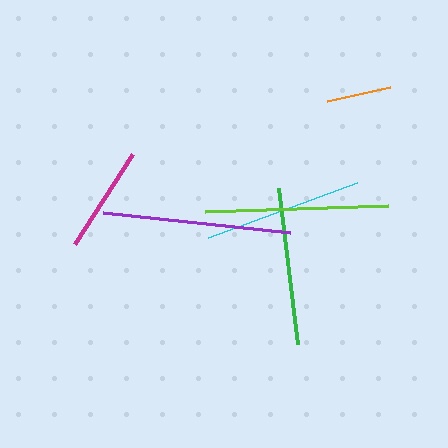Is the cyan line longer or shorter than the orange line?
The cyan line is longer than the orange line.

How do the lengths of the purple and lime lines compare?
The purple and lime lines are approximately the same length.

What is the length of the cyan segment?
The cyan segment is approximately 159 pixels long.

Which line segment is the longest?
The purple line is the longest at approximately 188 pixels.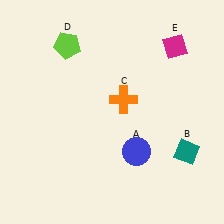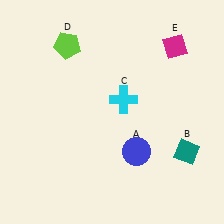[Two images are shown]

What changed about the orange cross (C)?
In Image 1, C is orange. In Image 2, it changed to cyan.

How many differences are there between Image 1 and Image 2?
There is 1 difference between the two images.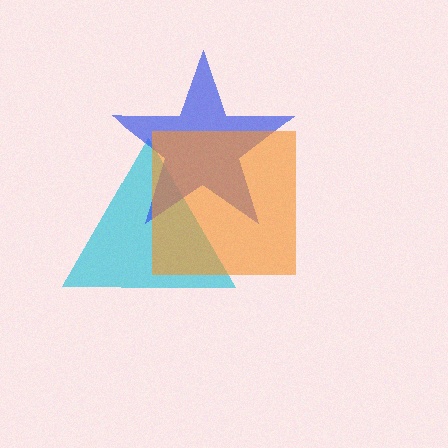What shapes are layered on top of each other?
The layered shapes are: a cyan triangle, a blue star, an orange square.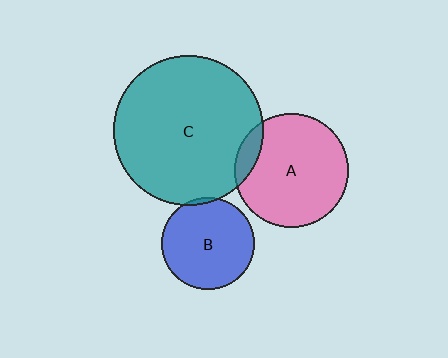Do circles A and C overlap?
Yes.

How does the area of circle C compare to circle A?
Approximately 1.7 times.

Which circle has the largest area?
Circle C (teal).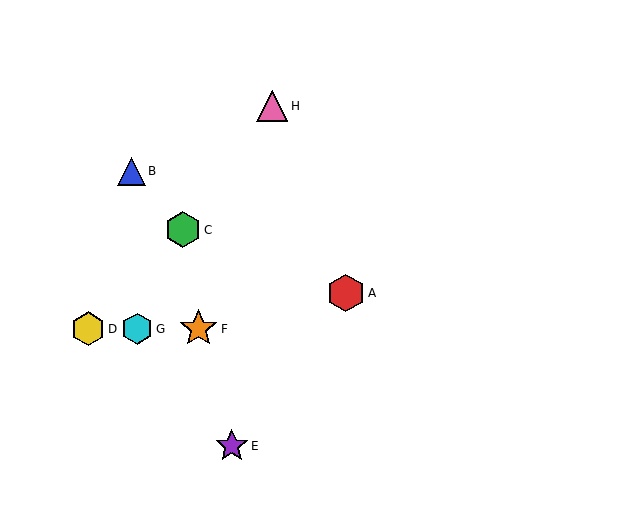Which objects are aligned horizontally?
Objects D, F, G are aligned horizontally.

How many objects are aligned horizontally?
3 objects (D, F, G) are aligned horizontally.